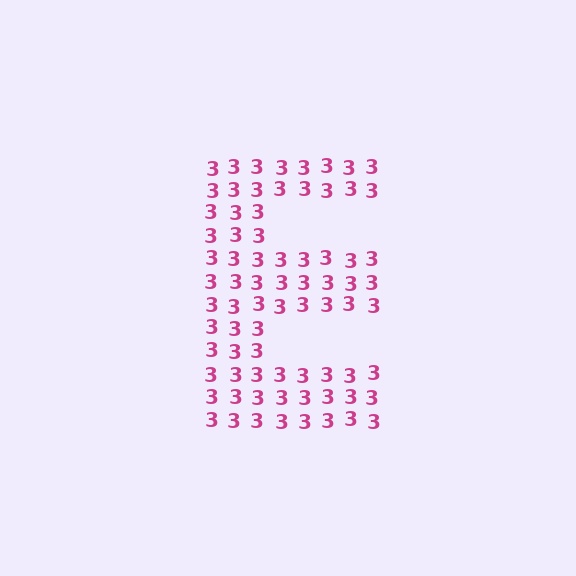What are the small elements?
The small elements are digit 3's.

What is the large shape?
The large shape is the letter E.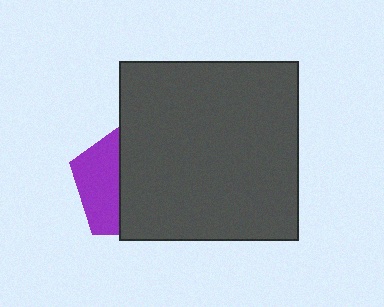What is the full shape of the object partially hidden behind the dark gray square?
The partially hidden object is a purple pentagon.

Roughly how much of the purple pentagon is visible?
A small part of it is visible (roughly 38%).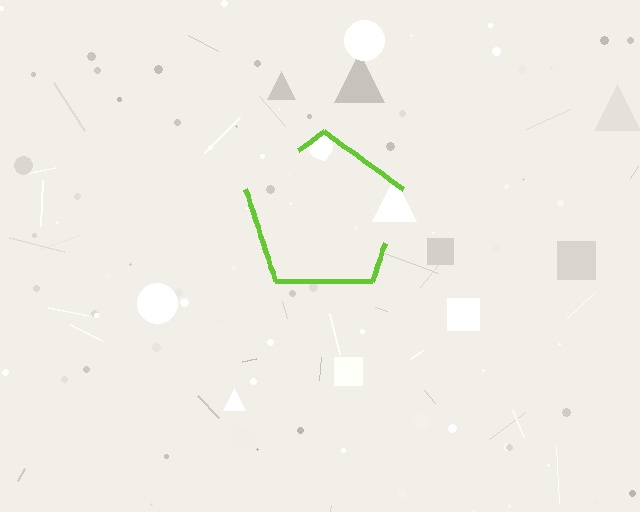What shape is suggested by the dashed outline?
The dashed outline suggests a pentagon.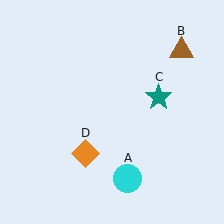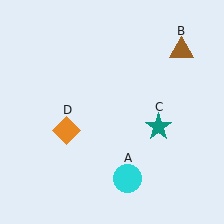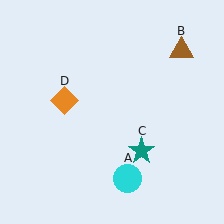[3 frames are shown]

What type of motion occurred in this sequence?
The teal star (object C), orange diamond (object D) rotated clockwise around the center of the scene.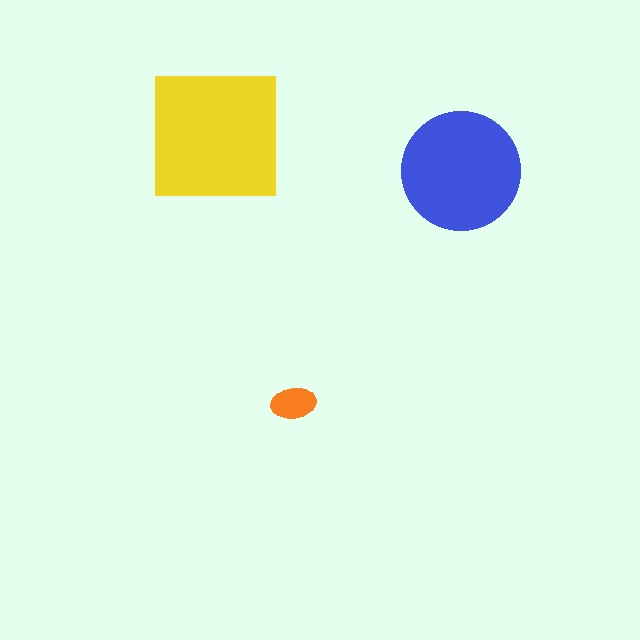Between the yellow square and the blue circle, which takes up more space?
The yellow square.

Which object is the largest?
The yellow square.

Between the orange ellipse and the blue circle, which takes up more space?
The blue circle.